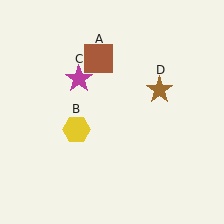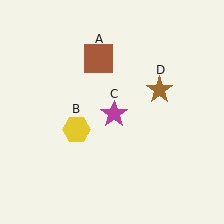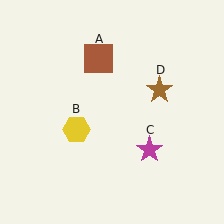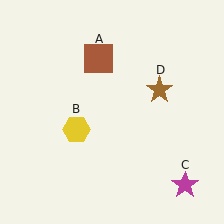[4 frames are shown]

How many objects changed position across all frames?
1 object changed position: magenta star (object C).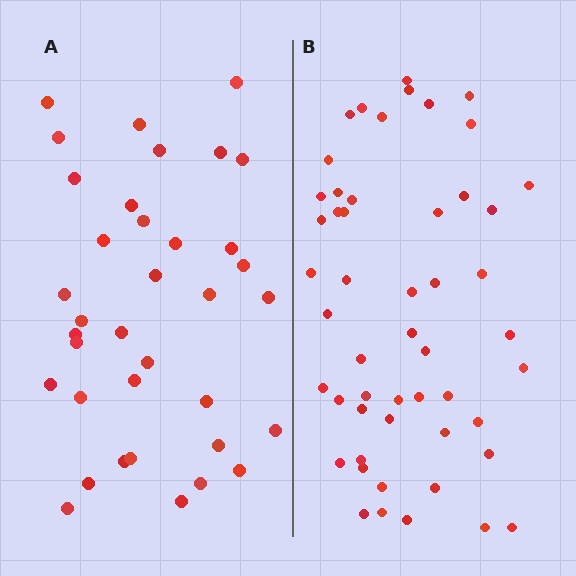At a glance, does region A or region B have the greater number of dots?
Region B (the right region) has more dots.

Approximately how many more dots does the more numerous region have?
Region B has approximately 15 more dots than region A.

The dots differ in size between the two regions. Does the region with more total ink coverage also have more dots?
No. Region A has more total ink coverage because its dots are larger, but region B actually contains more individual dots. Total area can be misleading — the number of items is what matters here.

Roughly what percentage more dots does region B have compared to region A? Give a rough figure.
About 40% more.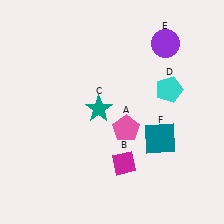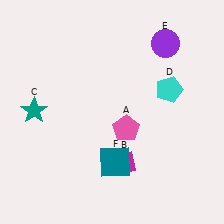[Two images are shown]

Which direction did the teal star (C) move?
The teal star (C) moved left.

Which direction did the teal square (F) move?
The teal square (F) moved left.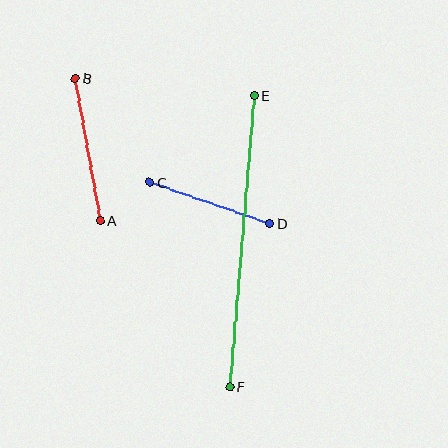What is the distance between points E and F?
The distance is approximately 292 pixels.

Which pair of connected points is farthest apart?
Points E and F are farthest apart.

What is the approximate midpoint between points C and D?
The midpoint is at approximately (210, 203) pixels.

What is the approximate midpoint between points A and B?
The midpoint is at approximately (88, 149) pixels.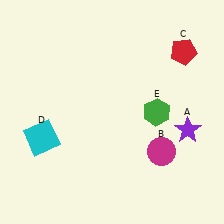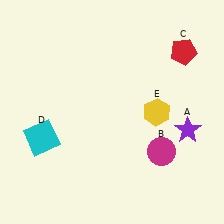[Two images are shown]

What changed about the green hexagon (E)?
In Image 1, E is green. In Image 2, it changed to yellow.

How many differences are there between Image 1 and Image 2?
There is 1 difference between the two images.